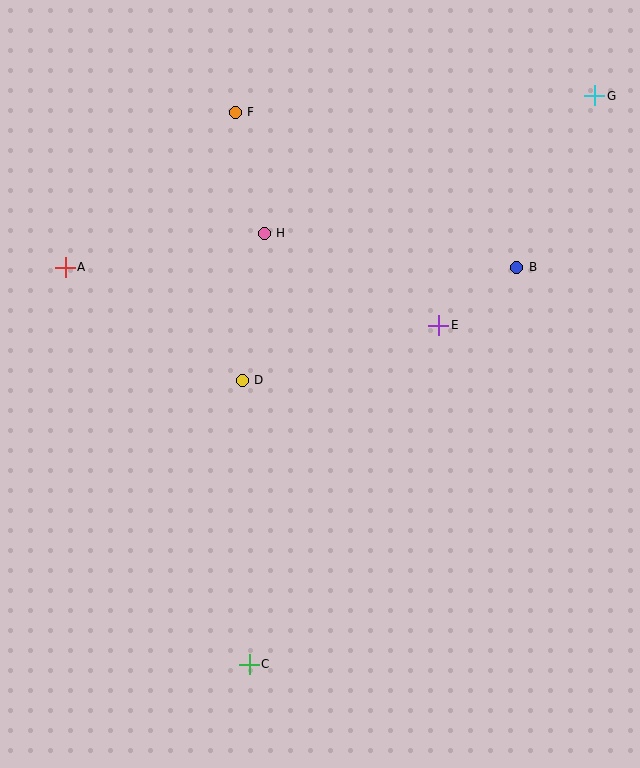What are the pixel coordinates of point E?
Point E is at (439, 325).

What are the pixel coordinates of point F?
Point F is at (235, 112).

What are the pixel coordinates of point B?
Point B is at (517, 267).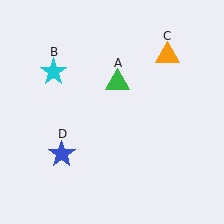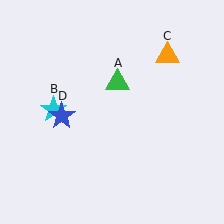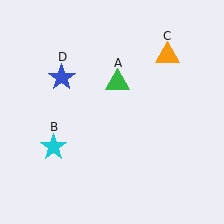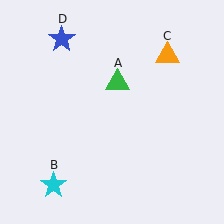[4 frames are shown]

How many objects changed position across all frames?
2 objects changed position: cyan star (object B), blue star (object D).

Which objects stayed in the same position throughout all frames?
Green triangle (object A) and orange triangle (object C) remained stationary.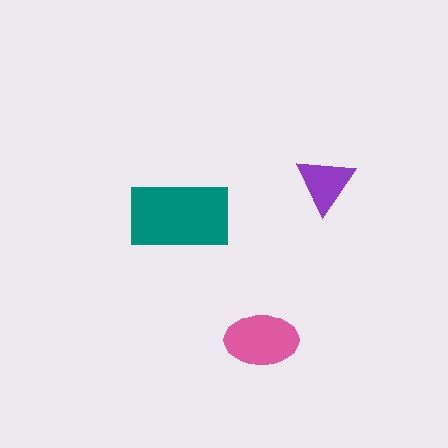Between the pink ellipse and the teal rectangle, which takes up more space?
The teal rectangle.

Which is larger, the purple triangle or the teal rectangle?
The teal rectangle.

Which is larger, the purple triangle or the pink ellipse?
The pink ellipse.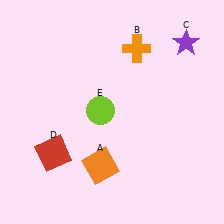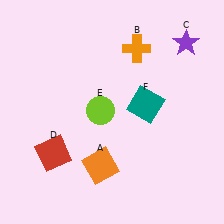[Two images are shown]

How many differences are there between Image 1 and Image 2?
There is 1 difference between the two images.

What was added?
A teal square (F) was added in Image 2.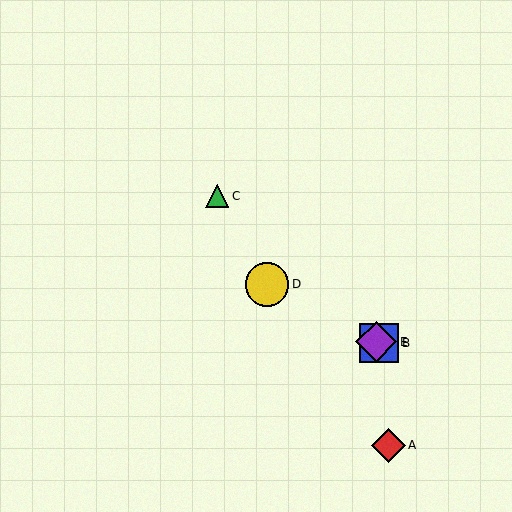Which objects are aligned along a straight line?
Objects B, D, E are aligned along a straight line.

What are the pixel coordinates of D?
Object D is at (267, 284).